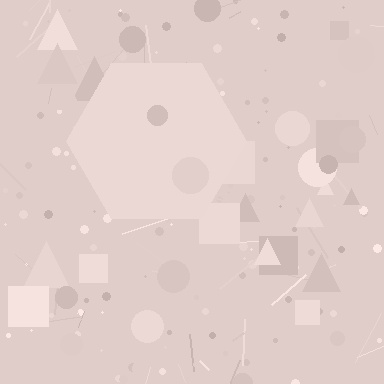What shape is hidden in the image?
A hexagon is hidden in the image.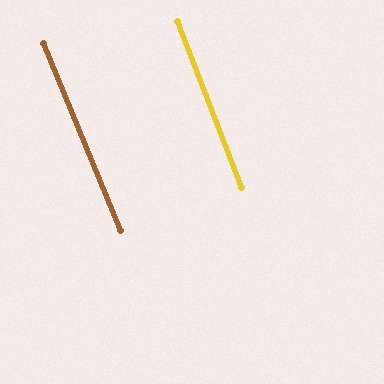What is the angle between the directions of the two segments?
Approximately 1 degree.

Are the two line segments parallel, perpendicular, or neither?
Parallel — their directions differ by only 1.2°.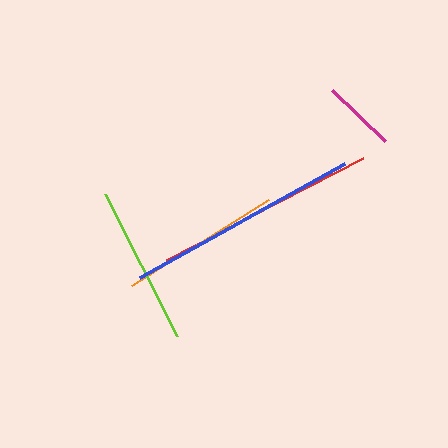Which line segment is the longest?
The blue line is the longest at approximately 235 pixels.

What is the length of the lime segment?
The lime segment is approximately 159 pixels long.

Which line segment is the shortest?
The magenta line is the shortest at approximately 73 pixels.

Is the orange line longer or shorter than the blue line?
The blue line is longer than the orange line.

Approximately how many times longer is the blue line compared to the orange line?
The blue line is approximately 1.5 times the length of the orange line.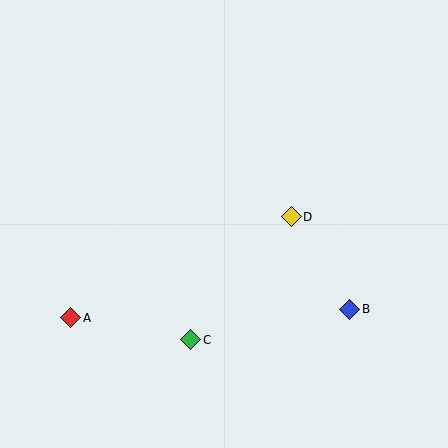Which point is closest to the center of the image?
Point D at (291, 217) is closest to the center.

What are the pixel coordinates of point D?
Point D is at (291, 217).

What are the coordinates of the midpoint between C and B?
The midpoint between C and B is at (270, 324).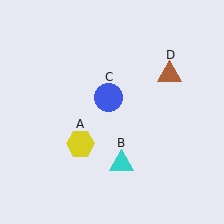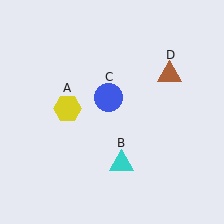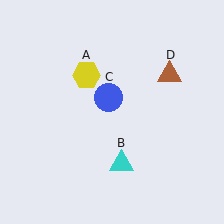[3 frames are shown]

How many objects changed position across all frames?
1 object changed position: yellow hexagon (object A).